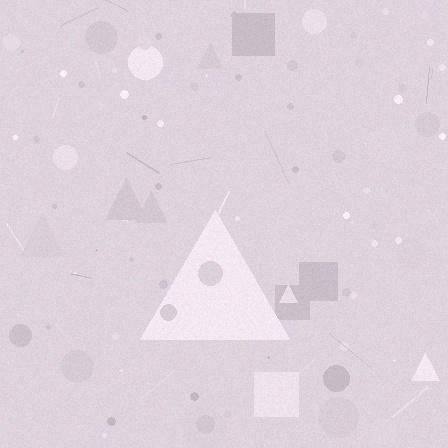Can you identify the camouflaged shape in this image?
The camouflaged shape is a triangle.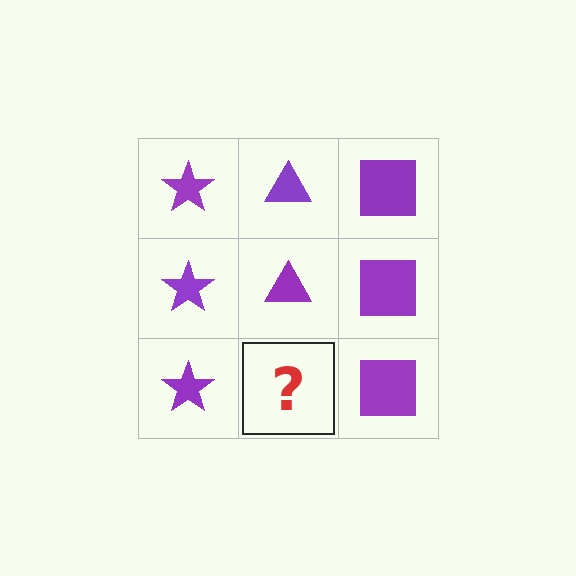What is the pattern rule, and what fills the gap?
The rule is that each column has a consistent shape. The gap should be filled with a purple triangle.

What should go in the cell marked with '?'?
The missing cell should contain a purple triangle.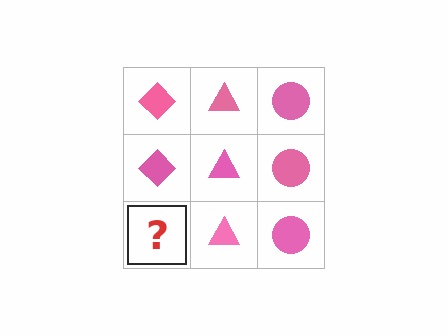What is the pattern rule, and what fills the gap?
The rule is that each column has a consistent shape. The gap should be filled with a pink diamond.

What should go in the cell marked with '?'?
The missing cell should contain a pink diamond.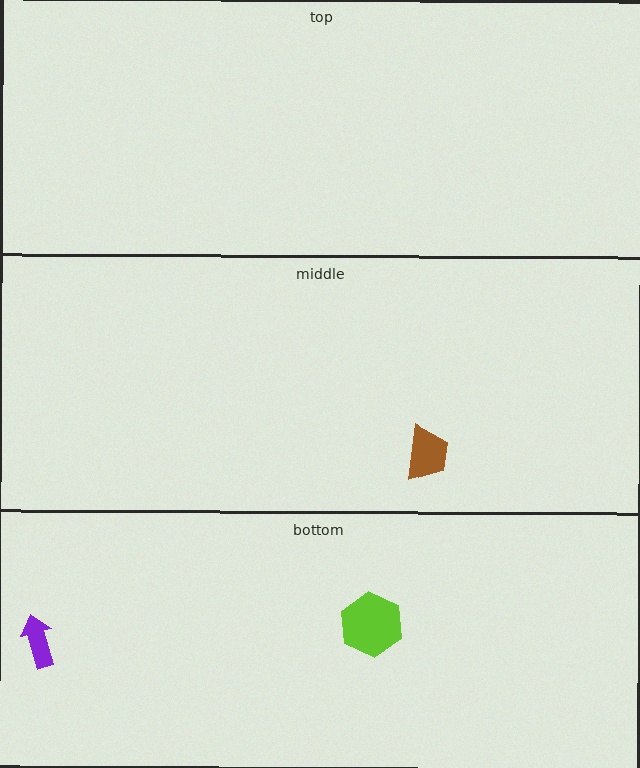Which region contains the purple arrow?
The bottom region.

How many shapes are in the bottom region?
2.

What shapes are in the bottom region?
The lime hexagon, the purple arrow.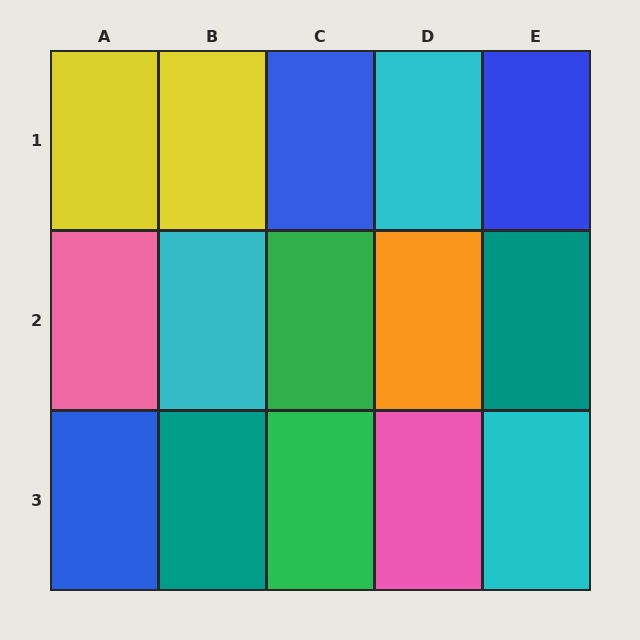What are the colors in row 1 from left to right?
Yellow, yellow, blue, cyan, blue.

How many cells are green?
2 cells are green.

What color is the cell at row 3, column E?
Cyan.